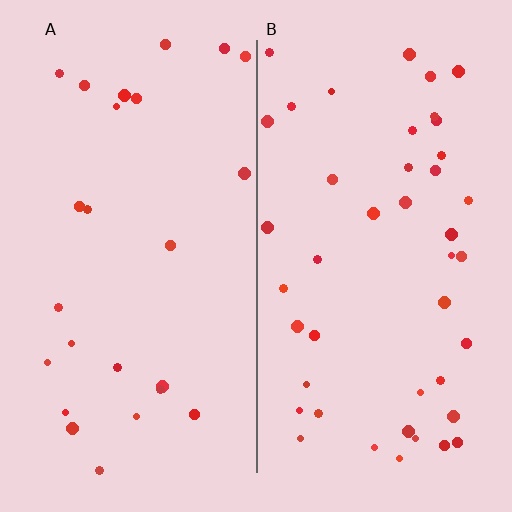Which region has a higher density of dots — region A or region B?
B (the right).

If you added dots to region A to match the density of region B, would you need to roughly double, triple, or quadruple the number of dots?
Approximately double.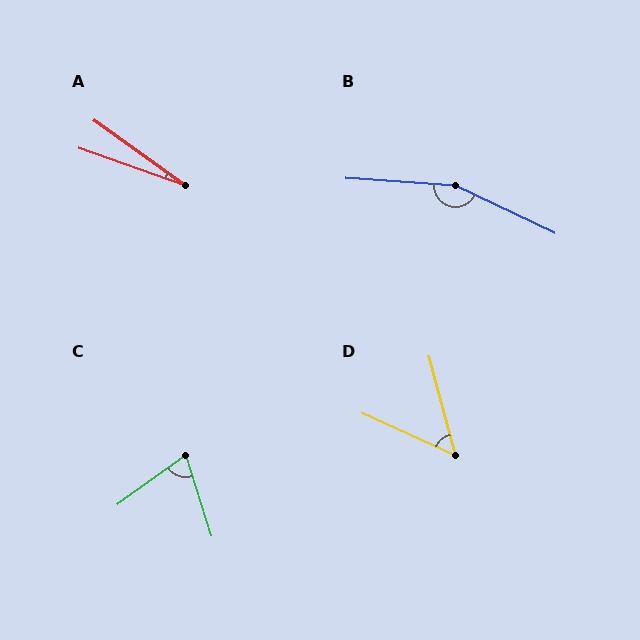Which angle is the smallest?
A, at approximately 16 degrees.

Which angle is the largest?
B, at approximately 159 degrees.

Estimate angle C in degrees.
Approximately 72 degrees.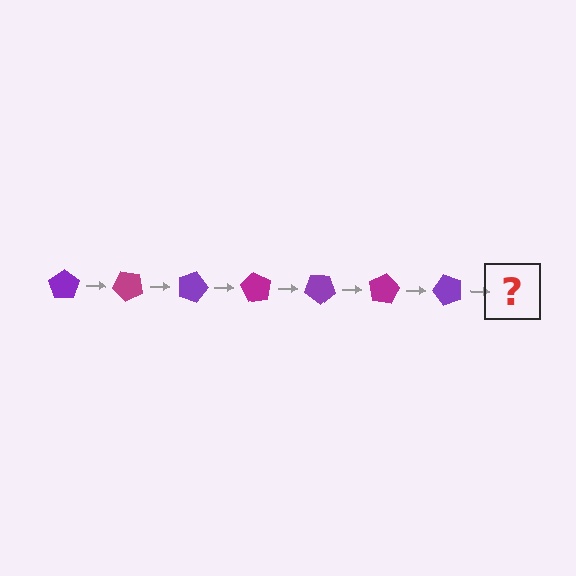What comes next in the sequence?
The next element should be a magenta pentagon, rotated 315 degrees from the start.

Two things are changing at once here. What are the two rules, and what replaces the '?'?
The two rules are that it rotates 45 degrees each step and the color cycles through purple and magenta. The '?' should be a magenta pentagon, rotated 315 degrees from the start.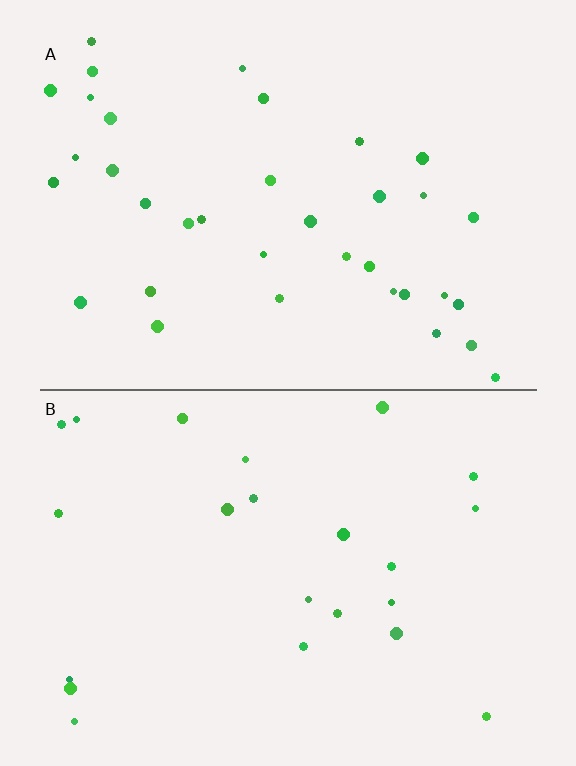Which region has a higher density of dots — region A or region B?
A (the top).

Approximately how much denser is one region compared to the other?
Approximately 1.6× — region A over region B.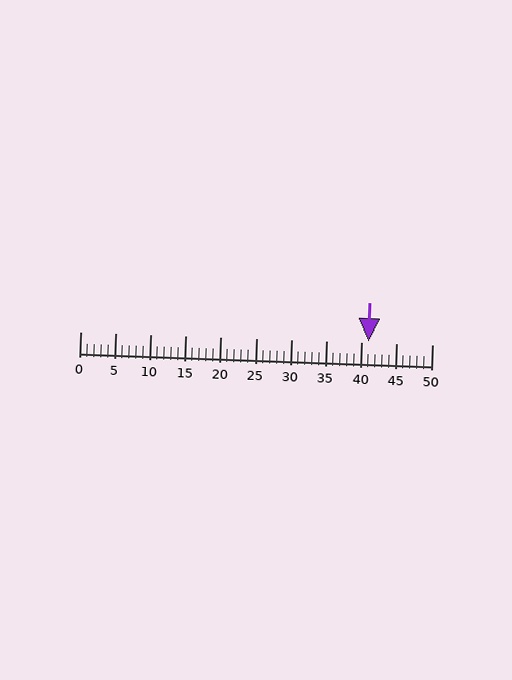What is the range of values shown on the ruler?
The ruler shows values from 0 to 50.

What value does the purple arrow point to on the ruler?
The purple arrow points to approximately 41.